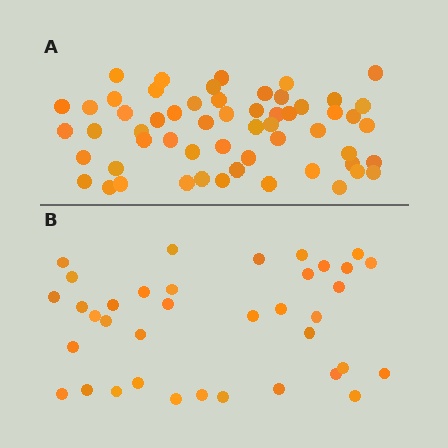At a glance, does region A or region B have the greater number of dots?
Region A (the top region) has more dots.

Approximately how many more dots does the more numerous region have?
Region A has approximately 20 more dots than region B.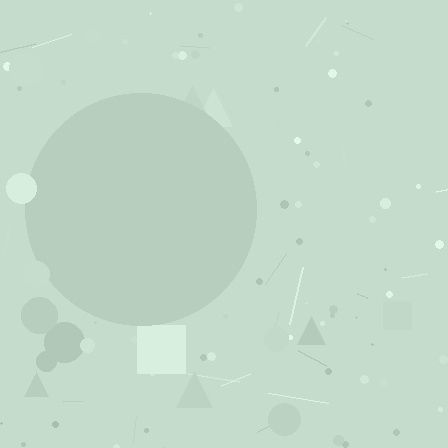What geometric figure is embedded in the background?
A circle is embedded in the background.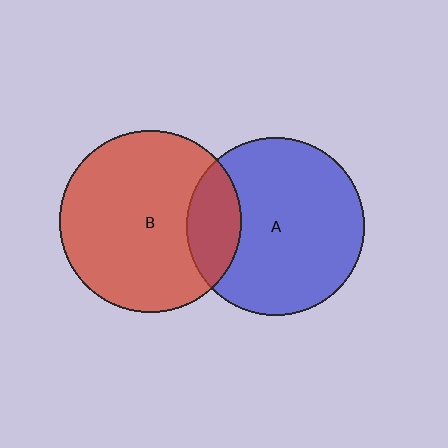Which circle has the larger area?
Circle B (red).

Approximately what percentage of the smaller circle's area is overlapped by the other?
Approximately 20%.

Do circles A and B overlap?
Yes.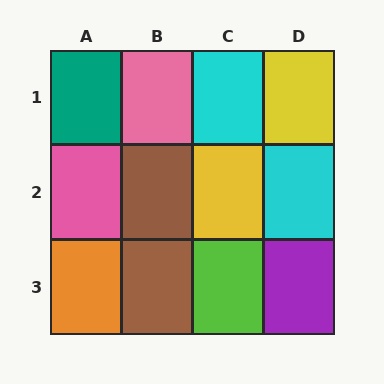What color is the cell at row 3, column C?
Lime.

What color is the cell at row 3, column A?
Orange.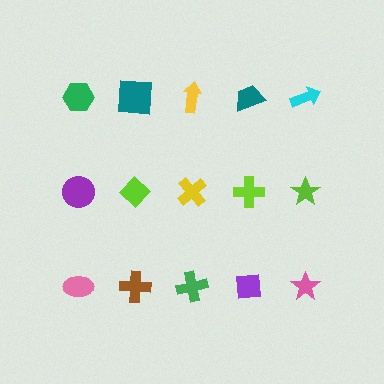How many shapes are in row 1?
5 shapes.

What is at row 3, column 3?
A green cross.